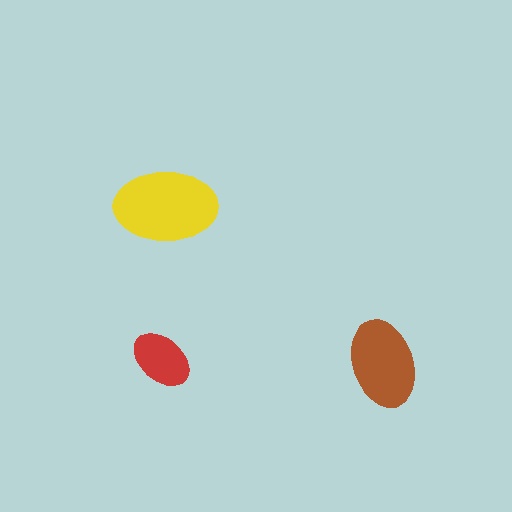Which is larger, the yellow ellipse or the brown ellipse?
The yellow one.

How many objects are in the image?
There are 3 objects in the image.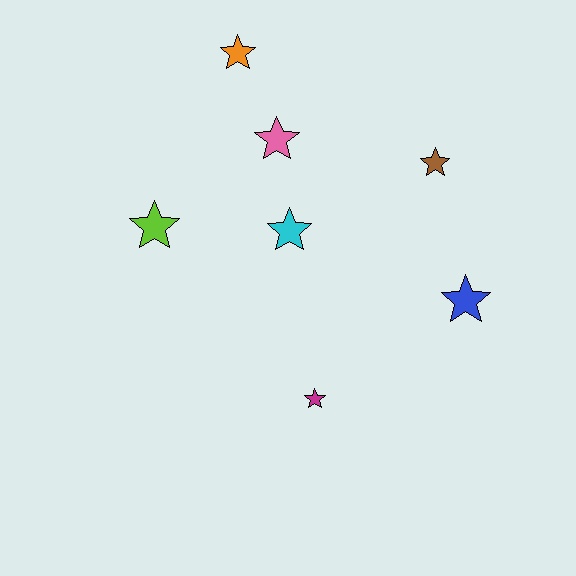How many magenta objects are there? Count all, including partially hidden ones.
There is 1 magenta object.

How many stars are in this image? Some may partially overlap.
There are 7 stars.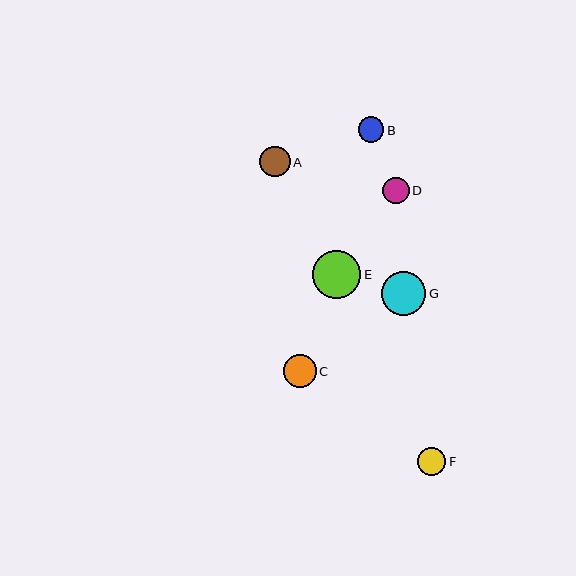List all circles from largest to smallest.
From largest to smallest: E, G, C, A, F, D, B.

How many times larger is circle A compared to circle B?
Circle A is approximately 1.2 times the size of circle B.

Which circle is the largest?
Circle E is the largest with a size of approximately 48 pixels.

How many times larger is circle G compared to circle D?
Circle G is approximately 1.7 times the size of circle D.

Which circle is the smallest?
Circle B is the smallest with a size of approximately 26 pixels.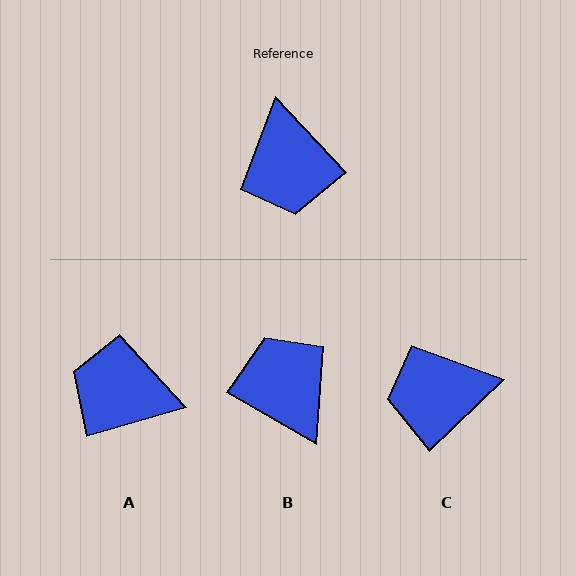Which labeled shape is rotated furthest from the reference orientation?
B, about 164 degrees away.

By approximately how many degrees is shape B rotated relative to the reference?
Approximately 164 degrees clockwise.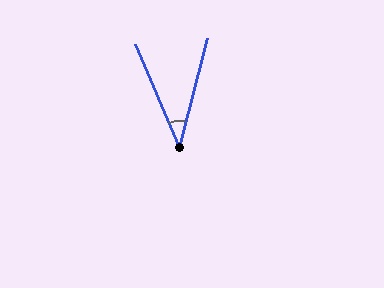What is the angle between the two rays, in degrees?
Approximately 38 degrees.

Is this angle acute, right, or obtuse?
It is acute.